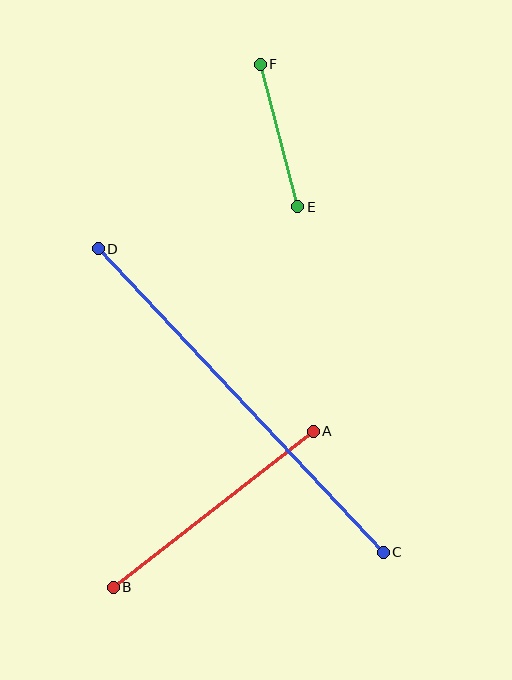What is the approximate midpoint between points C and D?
The midpoint is at approximately (241, 401) pixels.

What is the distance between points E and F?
The distance is approximately 147 pixels.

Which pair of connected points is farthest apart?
Points C and D are farthest apart.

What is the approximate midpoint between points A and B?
The midpoint is at approximately (213, 509) pixels.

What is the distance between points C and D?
The distance is approximately 416 pixels.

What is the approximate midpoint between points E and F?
The midpoint is at approximately (279, 135) pixels.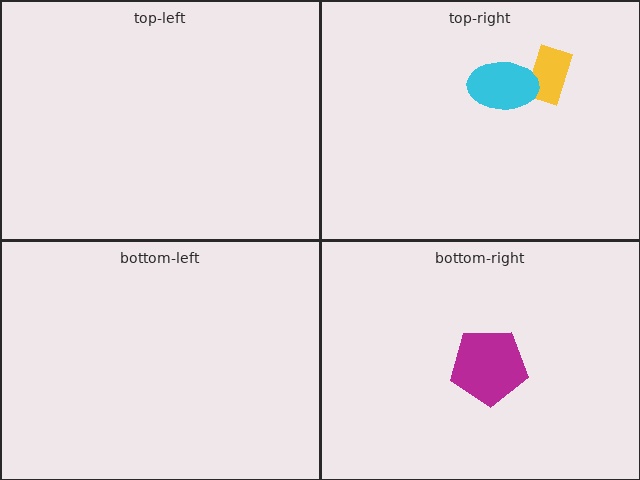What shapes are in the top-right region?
The yellow rectangle, the cyan ellipse.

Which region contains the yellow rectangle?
The top-right region.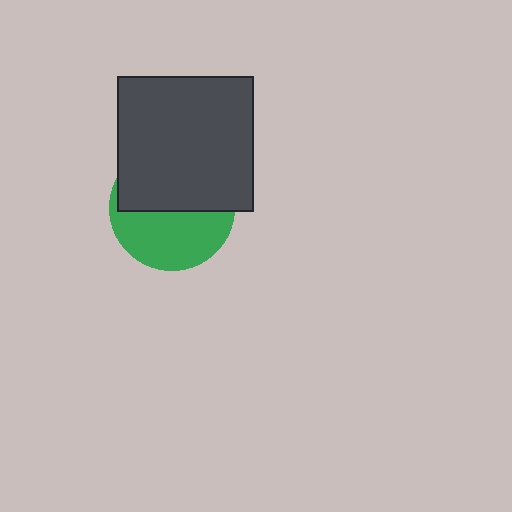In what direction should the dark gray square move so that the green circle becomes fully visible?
The dark gray square should move up. That is the shortest direction to clear the overlap and leave the green circle fully visible.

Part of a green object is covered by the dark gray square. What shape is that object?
It is a circle.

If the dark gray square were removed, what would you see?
You would see the complete green circle.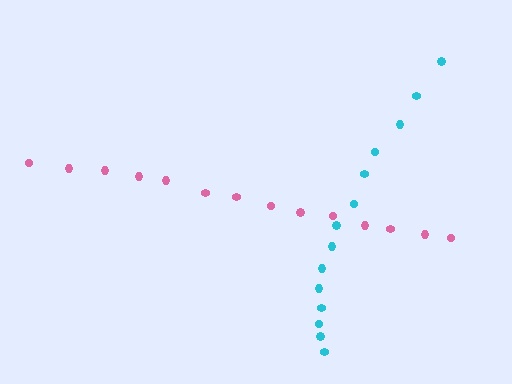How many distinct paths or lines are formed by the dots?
There are 2 distinct paths.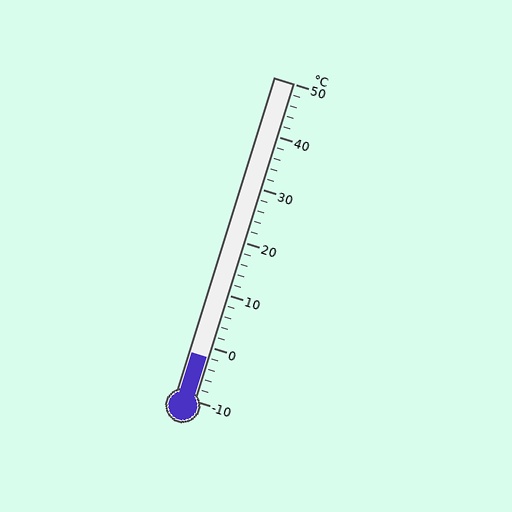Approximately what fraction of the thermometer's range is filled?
The thermometer is filled to approximately 15% of its range.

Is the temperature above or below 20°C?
The temperature is below 20°C.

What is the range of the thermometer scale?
The thermometer scale ranges from -10°C to 50°C.